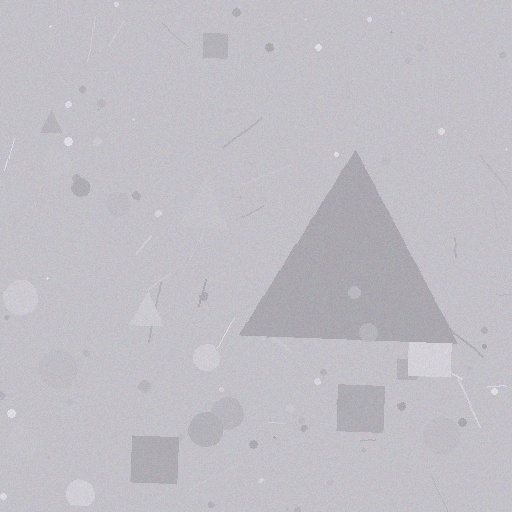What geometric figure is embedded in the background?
A triangle is embedded in the background.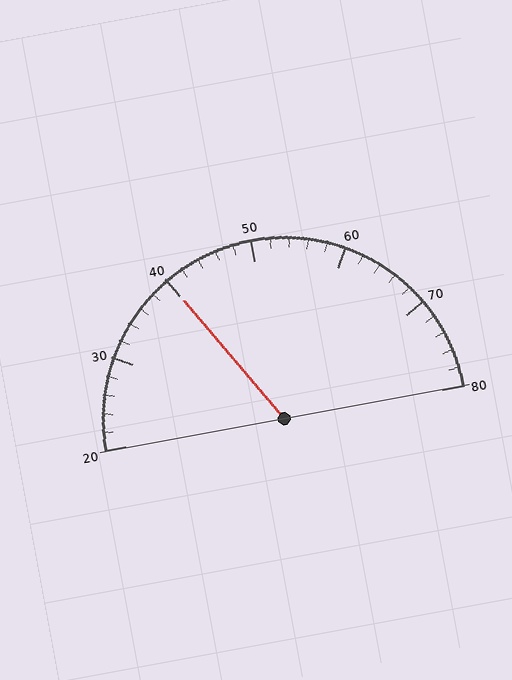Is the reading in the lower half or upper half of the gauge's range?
The reading is in the lower half of the range (20 to 80).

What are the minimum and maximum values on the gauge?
The gauge ranges from 20 to 80.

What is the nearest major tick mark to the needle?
The nearest major tick mark is 40.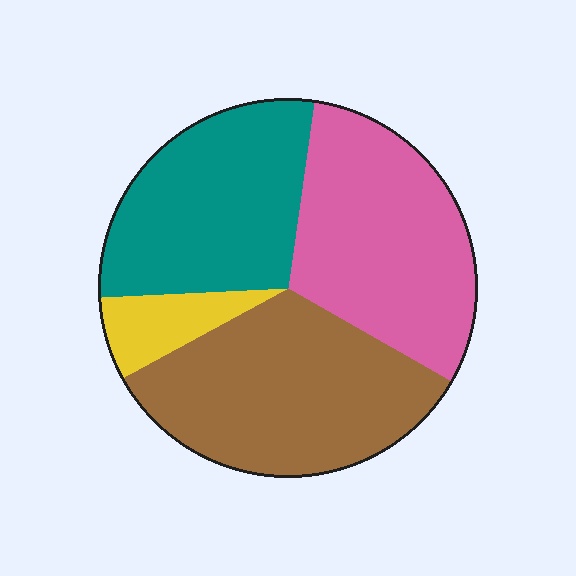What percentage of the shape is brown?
Brown takes up about one third (1/3) of the shape.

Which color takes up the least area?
Yellow, at roughly 5%.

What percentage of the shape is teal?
Teal covers around 30% of the shape.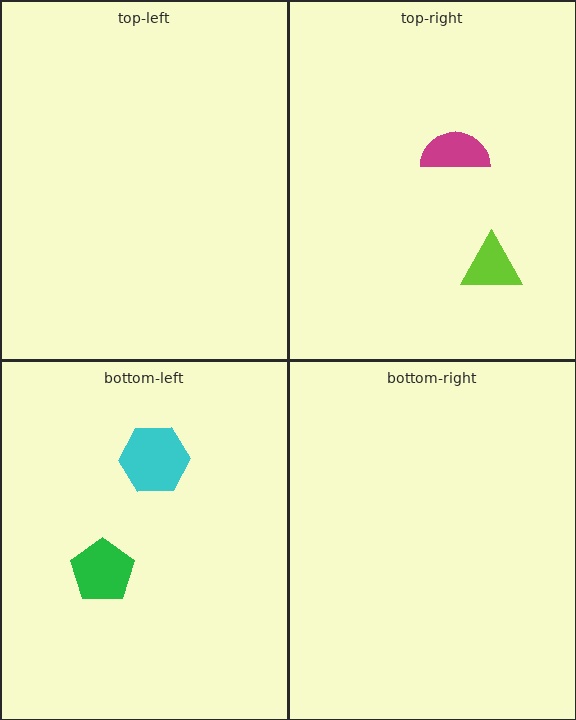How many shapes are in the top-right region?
2.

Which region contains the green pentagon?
The bottom-left region.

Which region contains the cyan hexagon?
The bottom-left region.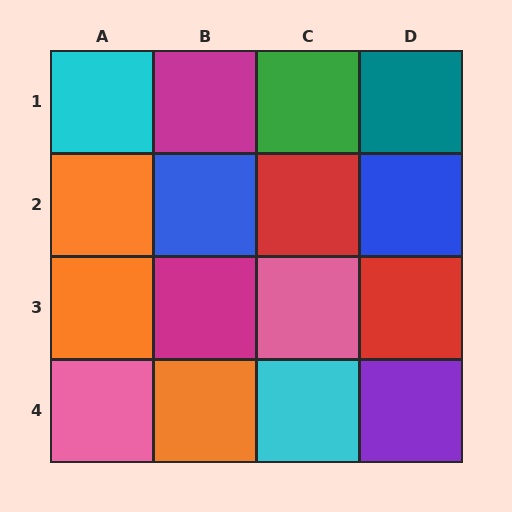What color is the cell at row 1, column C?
Green.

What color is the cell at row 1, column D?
Teal.